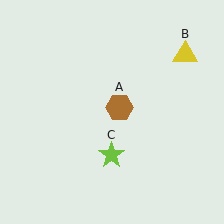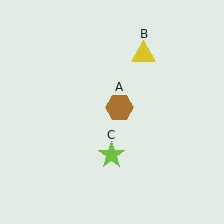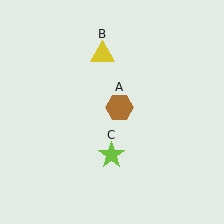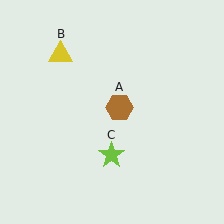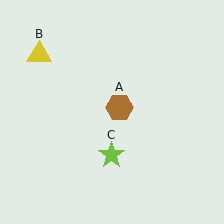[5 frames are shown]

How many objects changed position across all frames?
1 object changed position: yellow triangle (object B).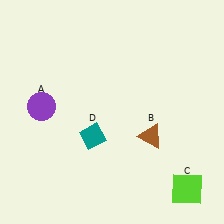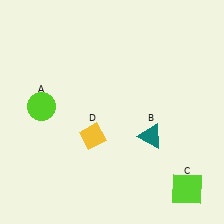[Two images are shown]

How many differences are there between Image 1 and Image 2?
There are 3 differences between the two images.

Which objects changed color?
A changed from purple to lime. B changed from brown to teal. D changed from teal to yellow.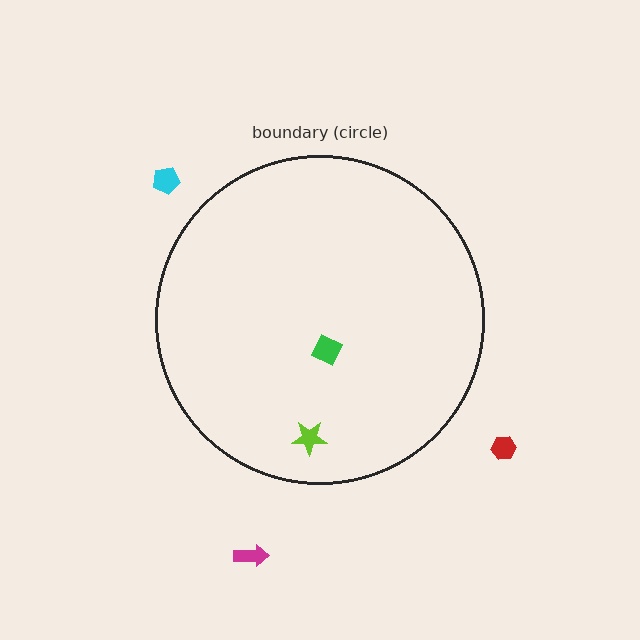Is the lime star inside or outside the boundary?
Inside.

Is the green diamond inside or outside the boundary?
Inside.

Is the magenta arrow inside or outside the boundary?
Outside.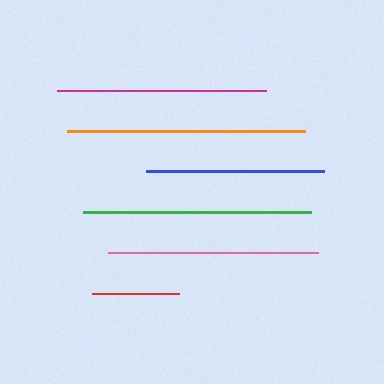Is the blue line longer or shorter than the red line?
The blue line is longer than the red line.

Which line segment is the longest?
The orange line is the longest at approximately 238 pixels.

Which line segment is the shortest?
The red line is the shortest at approximately 86 pixels.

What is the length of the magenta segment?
The magenta segment is approximately 209 pixels long.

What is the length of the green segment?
The green segment is approximately 228 pixels long.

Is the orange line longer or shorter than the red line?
The orange line is longer than the red line.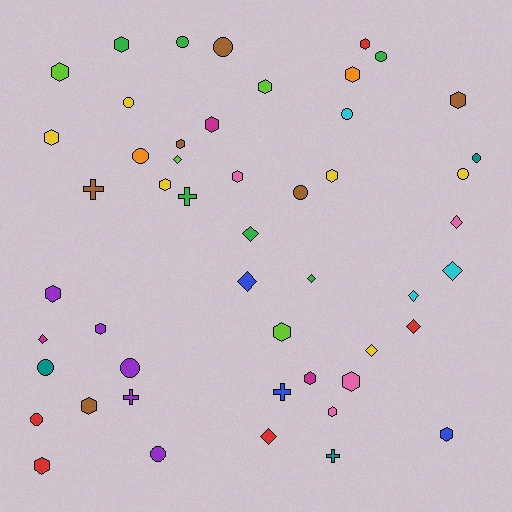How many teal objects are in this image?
There are 3 teal objects.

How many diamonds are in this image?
There are 11 diamonds.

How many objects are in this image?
There are 50 objects.